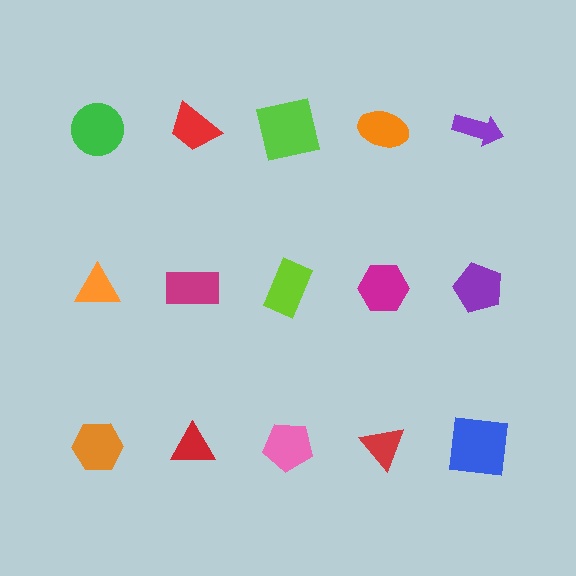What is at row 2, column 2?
A magenta rectangle.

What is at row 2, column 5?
A purple pentagon.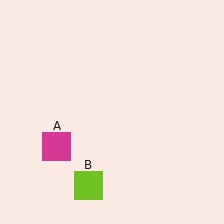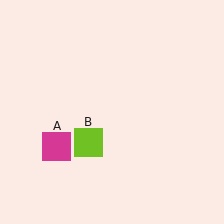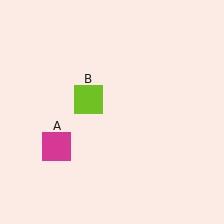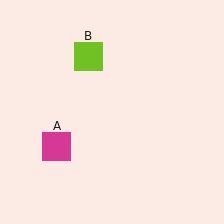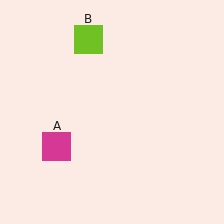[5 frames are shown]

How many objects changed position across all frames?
1 object changed position: lime square (object B).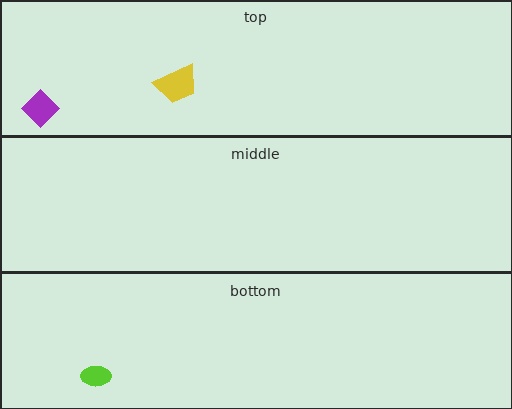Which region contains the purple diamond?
The top region.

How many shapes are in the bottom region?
1.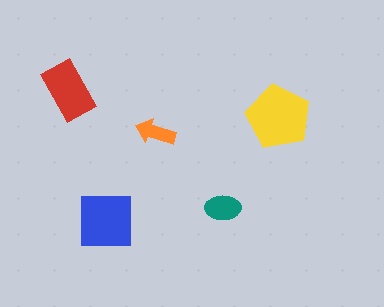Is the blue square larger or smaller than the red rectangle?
Larger.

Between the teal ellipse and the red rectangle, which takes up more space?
The red rectangle.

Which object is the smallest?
The orange arrow.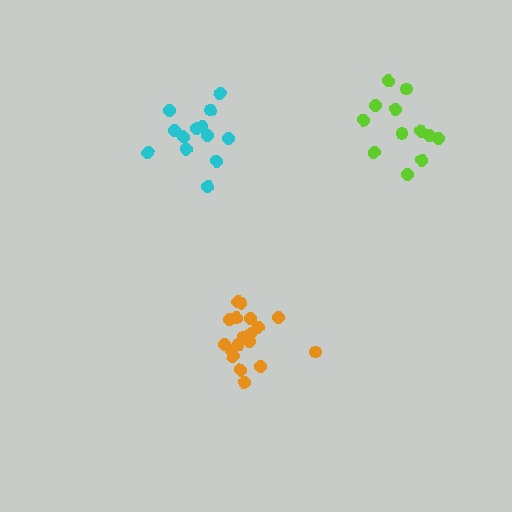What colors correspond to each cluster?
The clusters are colored: orange, cyan, lime.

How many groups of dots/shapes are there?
There are 3 groups.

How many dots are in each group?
Group 1: 18 dots, Group 2: 13 dots, Group 3: 12 dots (43 total).